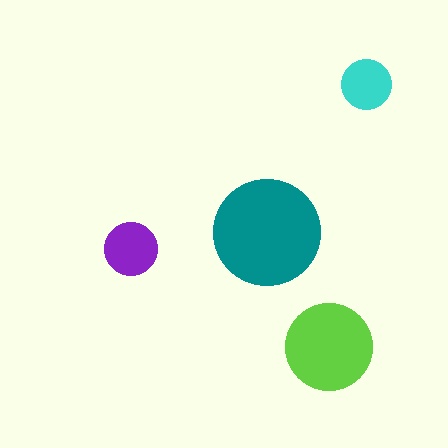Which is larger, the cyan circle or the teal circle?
The teal one.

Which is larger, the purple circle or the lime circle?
The lime one.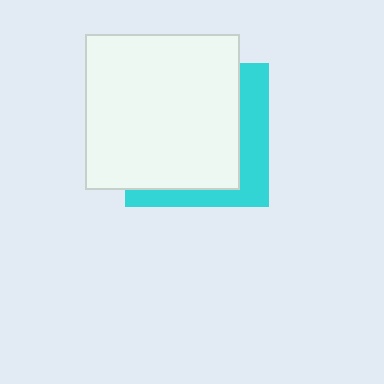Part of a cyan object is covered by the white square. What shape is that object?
It is a square.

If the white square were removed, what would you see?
You would see the complete cyan square.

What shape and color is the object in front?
The object in front is a white square.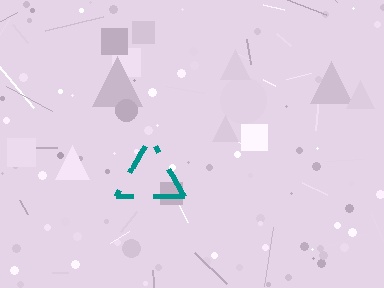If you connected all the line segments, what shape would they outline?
They would outline a triangle.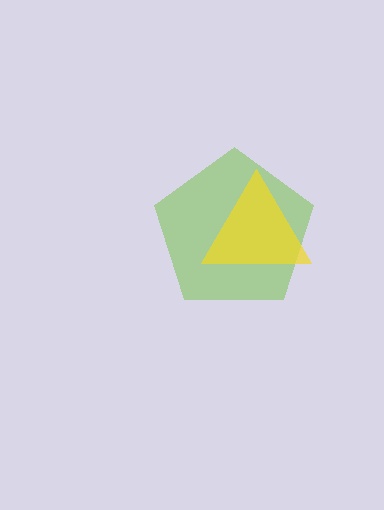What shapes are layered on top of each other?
The layered shapes are: a lime pentagon, a yellow triangle.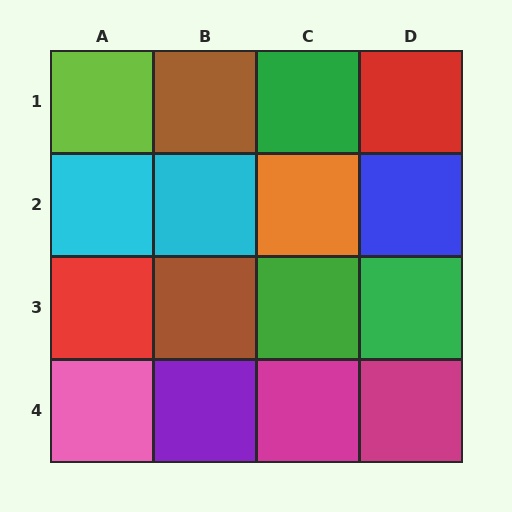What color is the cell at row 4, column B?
Purple.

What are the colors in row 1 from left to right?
Lime, brown, green, red.